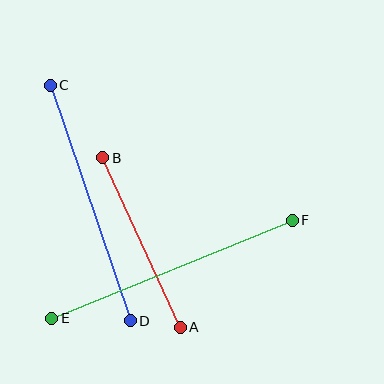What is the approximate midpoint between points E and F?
The midpoint is at approximately (172, 269) pixels.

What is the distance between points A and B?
The distance is approximately 186 pixels.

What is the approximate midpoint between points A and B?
The midpoint is at approximately (141, 242) pixels.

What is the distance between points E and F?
The distance is approximately 260 pixels.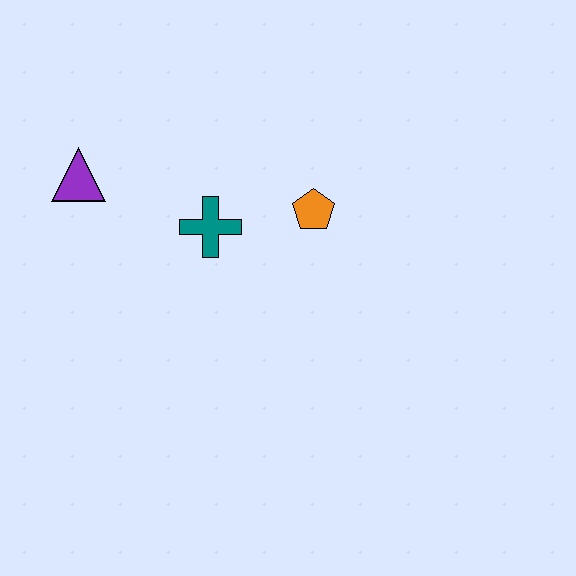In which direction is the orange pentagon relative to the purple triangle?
The orange pentagon is to the right of the purple triangle.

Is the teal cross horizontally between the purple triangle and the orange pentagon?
Yes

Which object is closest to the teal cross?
The orange pentagon is closest to the teal cross.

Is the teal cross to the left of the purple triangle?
No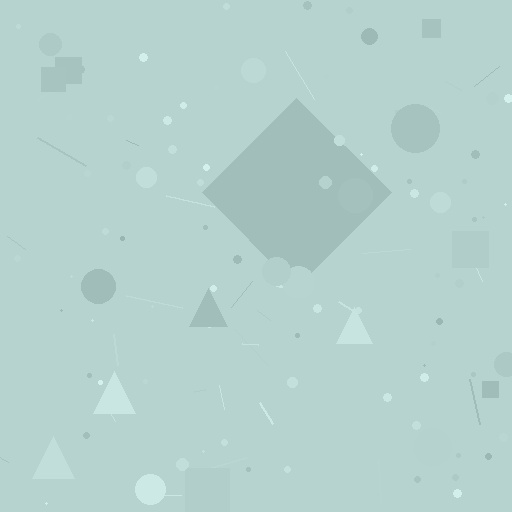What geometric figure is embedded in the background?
A diamond is embedded in the background.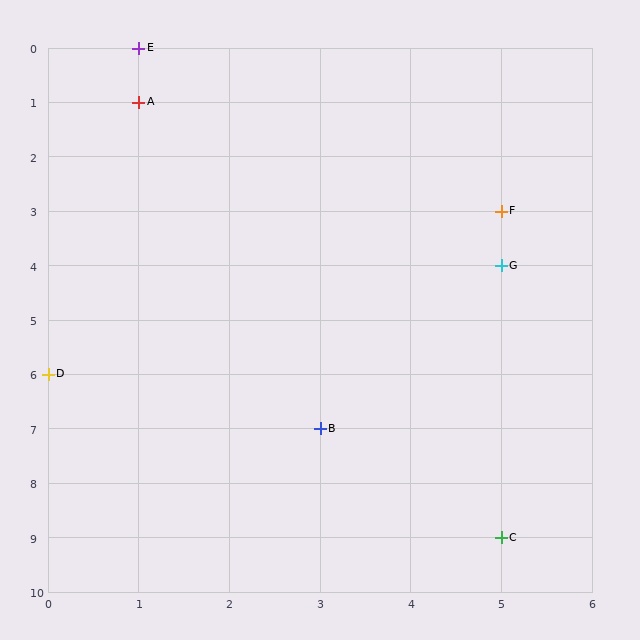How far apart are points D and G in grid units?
Points D and G are 5 columns and 2 rows apart (about 5.4 grid units diagonally).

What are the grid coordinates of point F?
Point F is at grid coordinates (5, 3).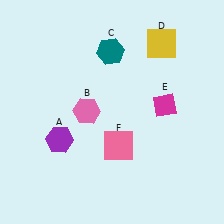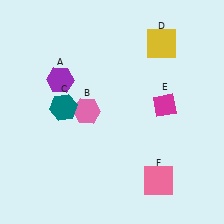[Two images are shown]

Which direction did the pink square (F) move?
The pink square (F) moved right.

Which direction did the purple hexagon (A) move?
The purple hexagon (A) moved up.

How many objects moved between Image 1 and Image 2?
3 objects moved between the two images.